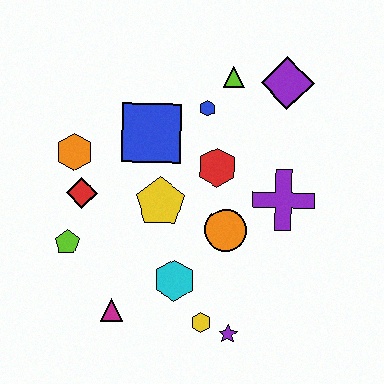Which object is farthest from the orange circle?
The orange hexagon is farthest from the orange circle.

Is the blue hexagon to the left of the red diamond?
No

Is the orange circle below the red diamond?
Yes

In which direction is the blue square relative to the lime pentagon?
The blue square is above the lime pentagon.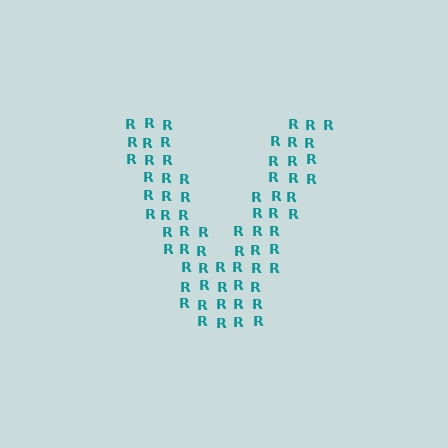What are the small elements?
The small elements are letter R's.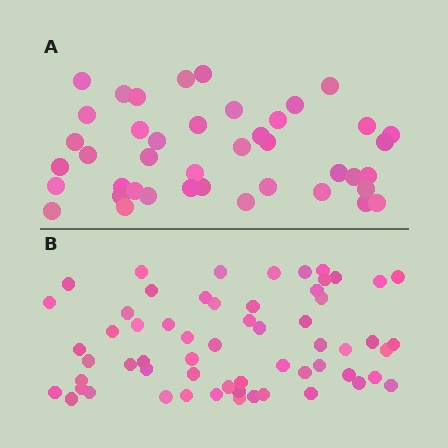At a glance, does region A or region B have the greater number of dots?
Region B (the bottom region) has more dots.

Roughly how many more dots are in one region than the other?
Region B has approximately 20 more dots than region A.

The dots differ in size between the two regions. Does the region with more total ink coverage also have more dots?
No. Region A has more total ink coverage because its dots are larger, but region B actually contains more individual dots. Total area can be misleading — the number of items is what matters here.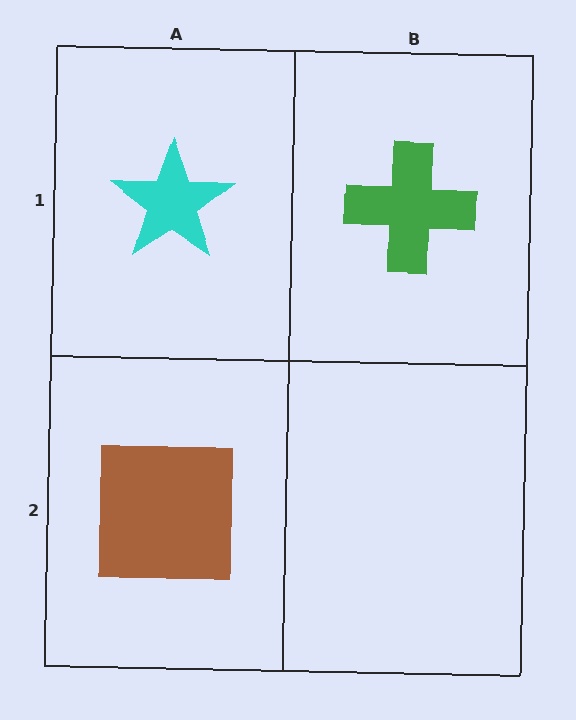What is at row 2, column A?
A brown square.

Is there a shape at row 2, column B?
No, that cell is empty.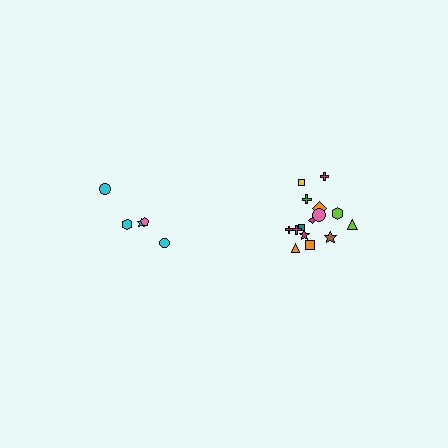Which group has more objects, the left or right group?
The right group.